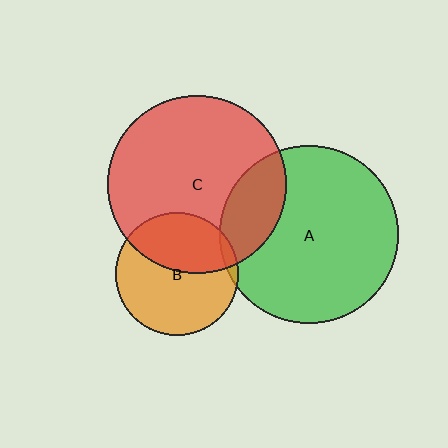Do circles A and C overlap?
Yes.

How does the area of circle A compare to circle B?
Approximately 2.1 times.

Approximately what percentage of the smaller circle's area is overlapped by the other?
Approximately 20%.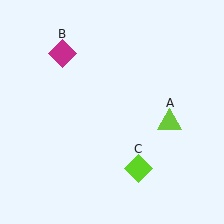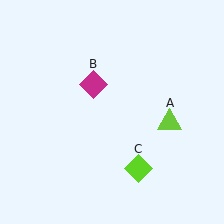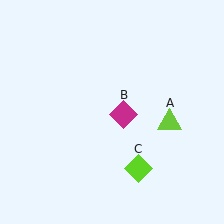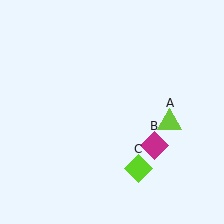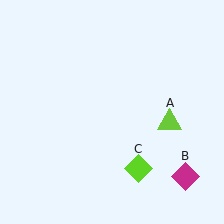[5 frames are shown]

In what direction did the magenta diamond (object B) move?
The magenta diamond (object B) moved down and to the right.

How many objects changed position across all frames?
1 object changed position: magenta diamond (object B).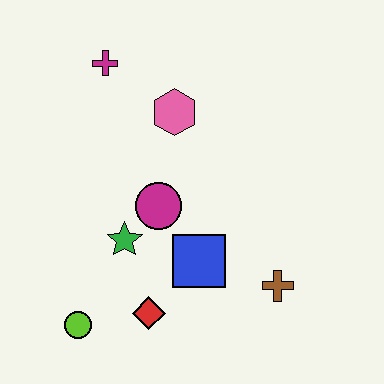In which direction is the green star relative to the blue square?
The green star is to the left of the blue square.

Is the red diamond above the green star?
No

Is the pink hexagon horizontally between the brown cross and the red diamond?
Yes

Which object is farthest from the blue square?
The magenta cross is farthest from the blue square.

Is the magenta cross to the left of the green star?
Yes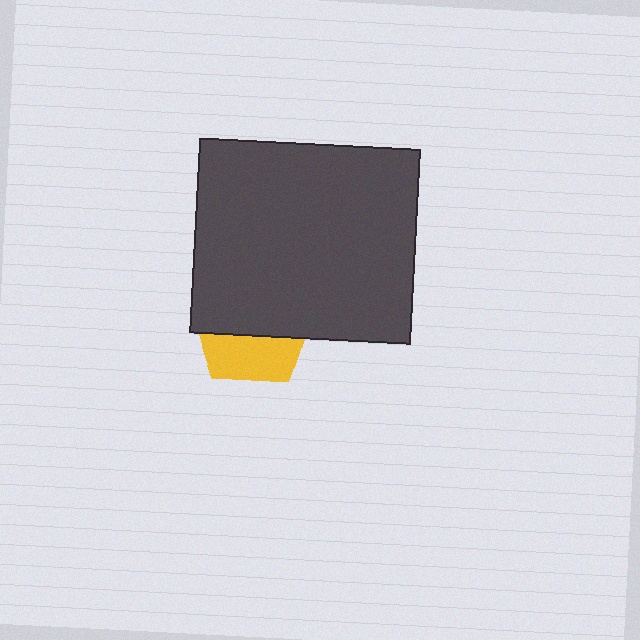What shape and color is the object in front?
The object in front is a dark gray rectangle.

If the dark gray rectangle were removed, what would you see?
You would see the complete yellow pentagon.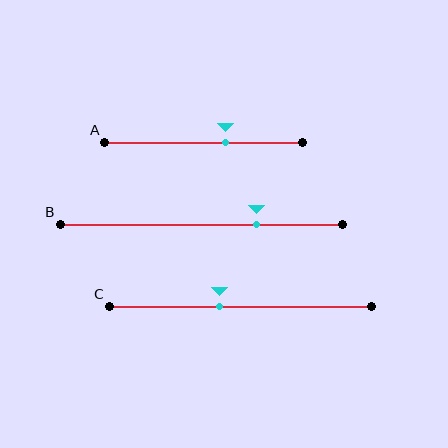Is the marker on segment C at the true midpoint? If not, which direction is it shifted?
No, the marker on segment C is shifted to the left by about 8% of the segment length.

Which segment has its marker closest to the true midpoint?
Segment C has its marker closest to the true midpoint.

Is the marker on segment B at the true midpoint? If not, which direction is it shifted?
No, the marker on segment B is shifted to the right by about 20% of the segment length.